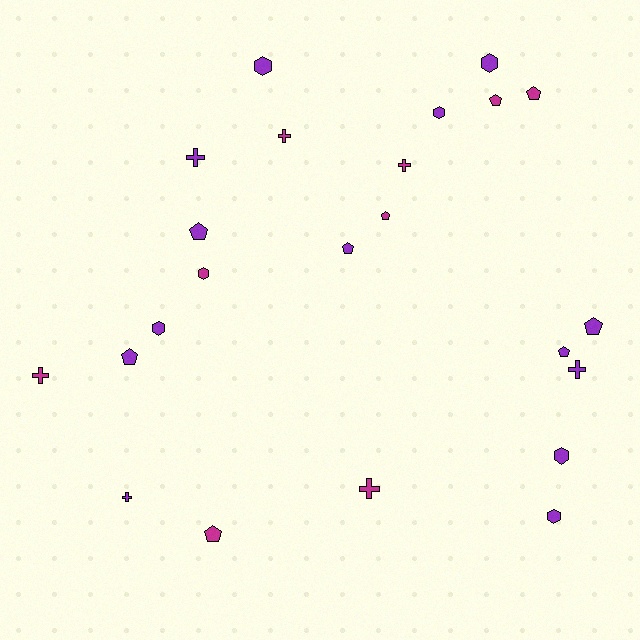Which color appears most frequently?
Purple, with 14 objects.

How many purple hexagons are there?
There are 6 purple hexagons.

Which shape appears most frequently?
Pentagon, with 9 objects.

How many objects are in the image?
There are 23 objects.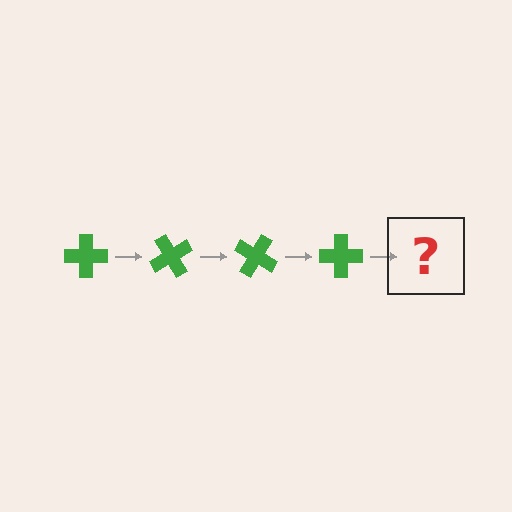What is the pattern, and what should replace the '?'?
The pattern is that the cross rotates 60 degrees each step. The '?' should be a green cross rotated 240 degrees.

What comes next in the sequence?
The next element should be a green cross rotated 240 degrees.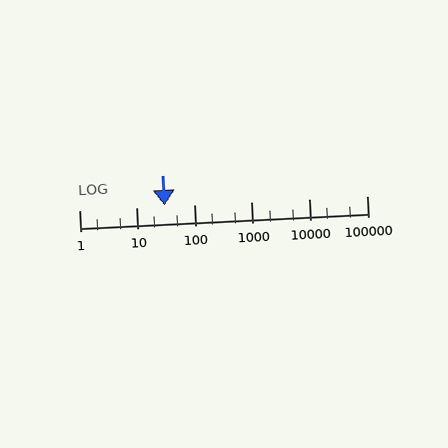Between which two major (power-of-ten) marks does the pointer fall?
The pointer is between 10 and 100.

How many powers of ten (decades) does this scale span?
The scale spans 5 decades, from 1 to 100000.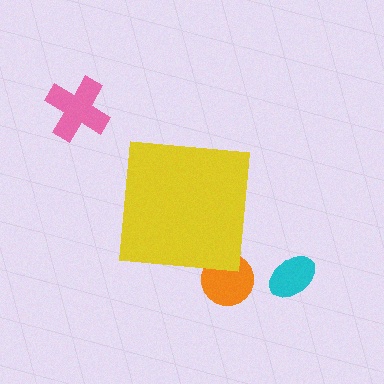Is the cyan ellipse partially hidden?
No, the cyan ellipse is fully visible.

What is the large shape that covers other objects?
A yellow square.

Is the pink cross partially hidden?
No, the pink cross is fully visible.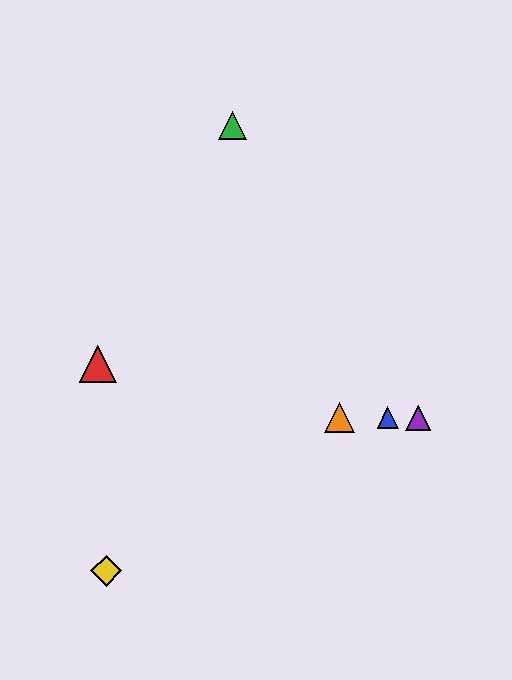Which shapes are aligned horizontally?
The blue triangle, the purple triangle, the orange triangle are aligned horizontally.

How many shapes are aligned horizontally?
3 shapes (the blue triangle, the purple triangle, the orange triangle) are aligned horizontally.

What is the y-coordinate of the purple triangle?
The purple triangle is at y≈418.